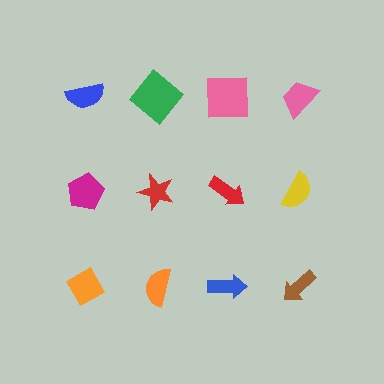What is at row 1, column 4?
A pink trapezoid.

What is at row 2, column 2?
A red star.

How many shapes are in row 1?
4 shapes.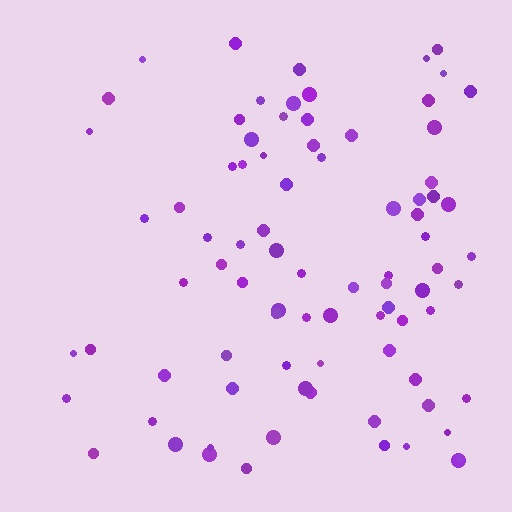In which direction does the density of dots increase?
From left to right, with the right side densest.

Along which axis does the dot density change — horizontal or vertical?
Horizontal.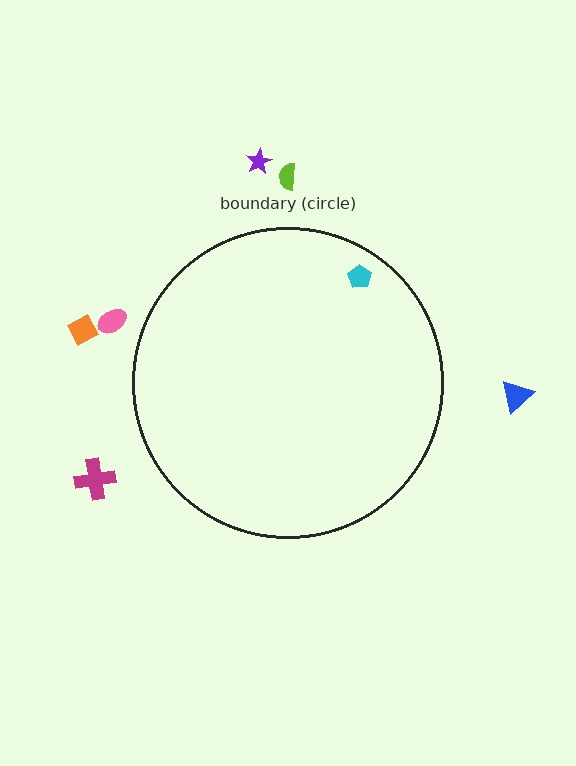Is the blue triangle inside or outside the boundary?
Outside.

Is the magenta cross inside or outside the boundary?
Outside.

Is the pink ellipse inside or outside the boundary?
Outside.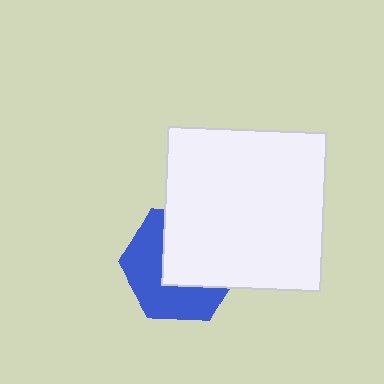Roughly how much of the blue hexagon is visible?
About half of it is visible (roughly 49%).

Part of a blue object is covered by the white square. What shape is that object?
It is a hexagon.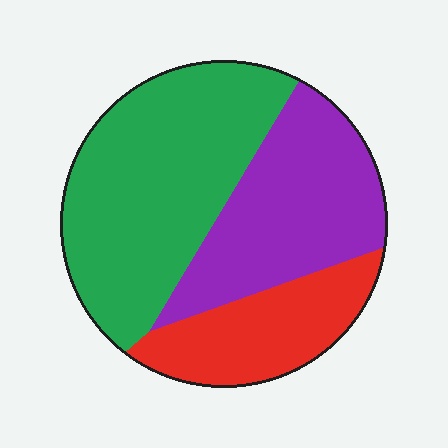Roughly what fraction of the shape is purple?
Purple takes up about one third (1/3) of the shape.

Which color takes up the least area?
Red, at roughly 20%.